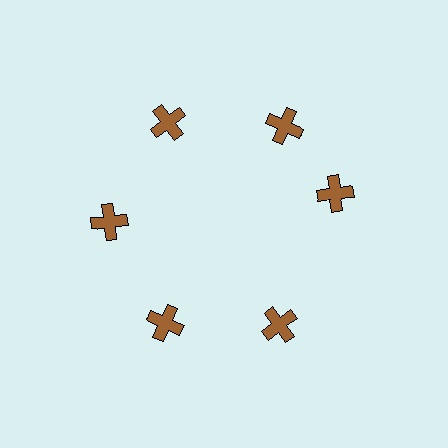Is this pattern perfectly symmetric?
No. The 6 brown crosses are arranged in a ring, but one element near the 3 o'clock position is rotated out of alignment along the ring, breaking the 6-fold rotational symmetry.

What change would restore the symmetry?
The symmetry would be restored by rotating it back into even spacing with its neighbors so that all 6 crosses sit at equal angles and equal distance from the center.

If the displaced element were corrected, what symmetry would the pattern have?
It would have 6-fold rotational symmetry — the pattern would map onto itself every 60 degrees.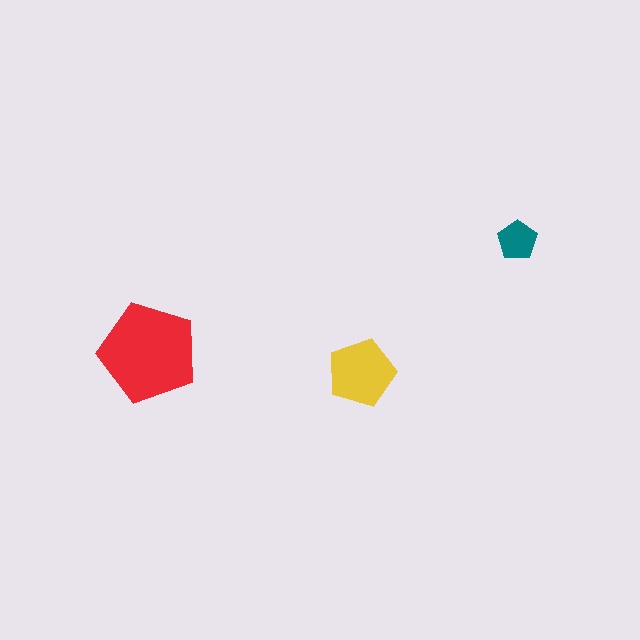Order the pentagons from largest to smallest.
the red one, the yellow one, the teal one.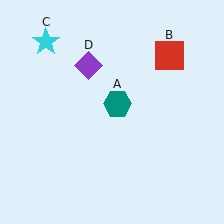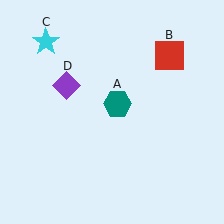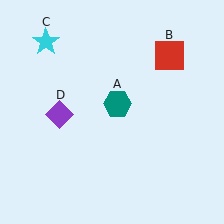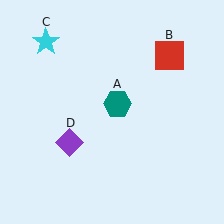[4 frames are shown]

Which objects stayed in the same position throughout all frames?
Teal hexagon (object A) and red square (object B) and cyan star (object C) remained stationary.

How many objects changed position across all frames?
1 object changed position: purple diamond (object D).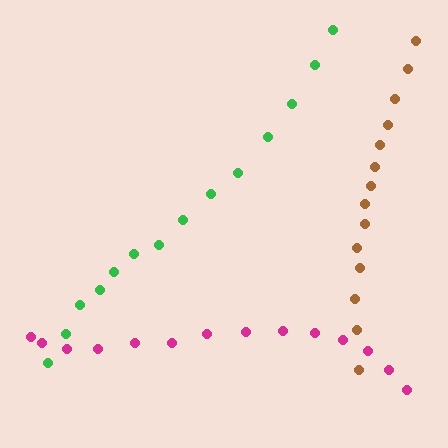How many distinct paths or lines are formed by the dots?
There are 3 distinct paths.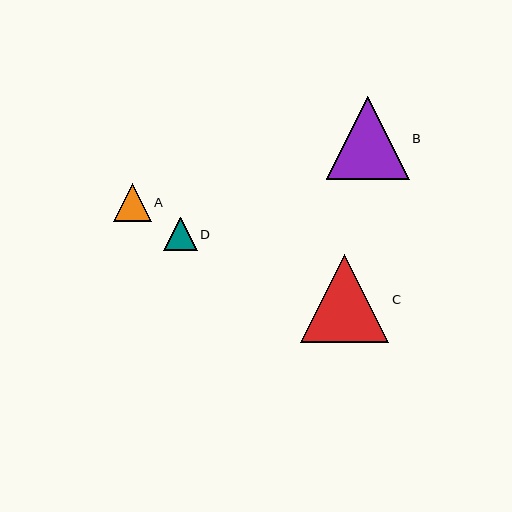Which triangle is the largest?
Triangle C is the largest with a size of approximately 89 pixels.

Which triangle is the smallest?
Triangle D is the smallest with a size of approximately 33 pixels.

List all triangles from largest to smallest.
From largest to smallest: C, B, A, D.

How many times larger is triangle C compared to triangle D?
Triangle C is approximately 2.7 times the size of triangle D.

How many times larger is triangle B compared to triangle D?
Triangle B is approximately 2.5 times the size of triangle D.